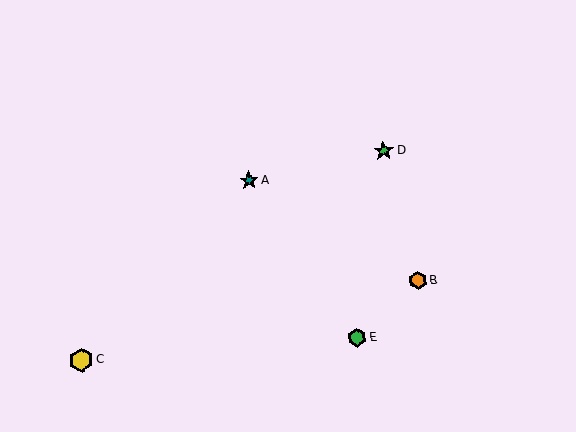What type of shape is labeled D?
Shape D is a green star.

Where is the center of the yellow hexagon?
The center of the yellow hexagon is at (81, 360).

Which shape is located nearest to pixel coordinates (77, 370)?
The yellow hexagon (labeled C) at (81, 360) is nearest to that location.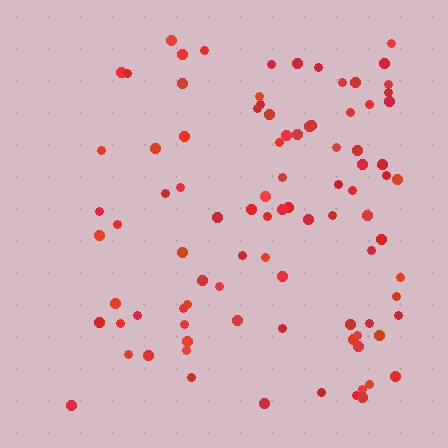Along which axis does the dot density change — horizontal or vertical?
Horizontal.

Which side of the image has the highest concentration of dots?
The right.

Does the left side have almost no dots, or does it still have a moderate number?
Still a moderate number, just noticeably fewer than the right.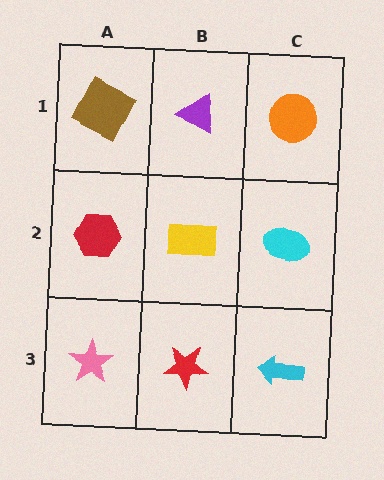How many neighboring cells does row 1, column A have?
2.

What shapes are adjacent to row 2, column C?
An orange circle (row 1, column C), a cyan arrow (row 3, column C), a yellow rectangle (row 2, column B).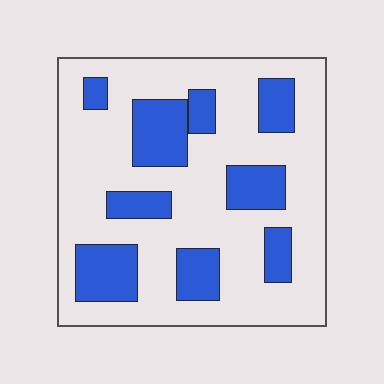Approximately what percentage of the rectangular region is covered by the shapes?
Approximately 25%.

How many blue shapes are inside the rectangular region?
9.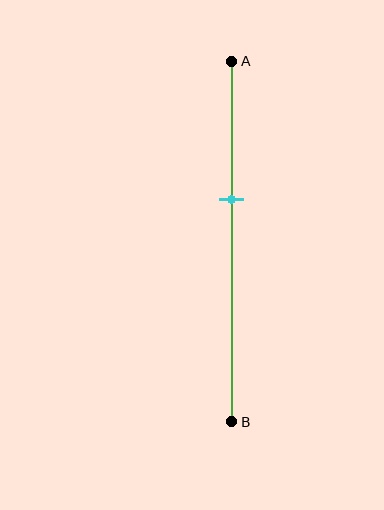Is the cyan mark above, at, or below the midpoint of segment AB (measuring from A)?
The cyan mark is above the midpoint of segment AB.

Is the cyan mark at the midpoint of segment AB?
No, the mark is at about 40% from A, not at the 50% midpoint.